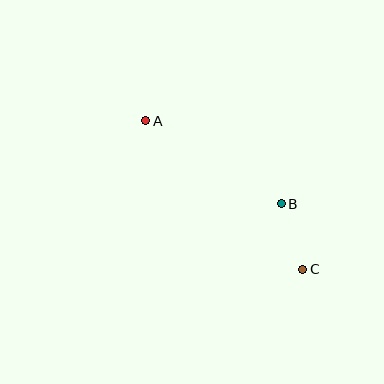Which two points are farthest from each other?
Points A and C are farthest from each other.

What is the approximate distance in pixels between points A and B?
The distance between A and B is approximately 159 pixels.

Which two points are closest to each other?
Points B and C are closest to each other.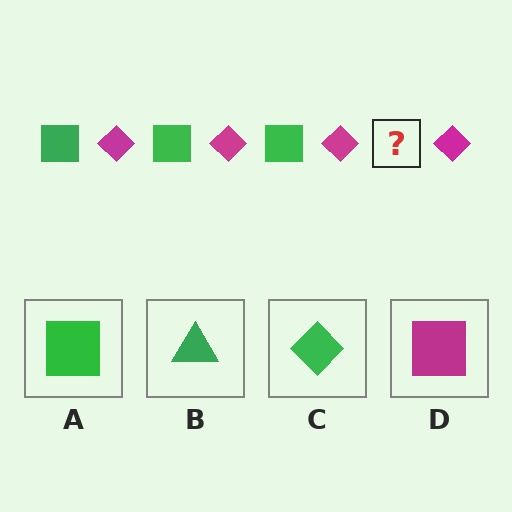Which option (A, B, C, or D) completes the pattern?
A.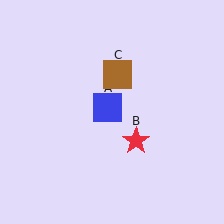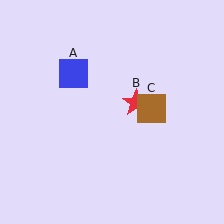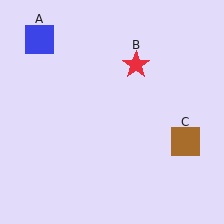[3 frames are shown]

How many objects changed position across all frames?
3 objects changed position: blue square (object A), red star (object B), brown square (object C).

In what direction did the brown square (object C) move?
The brown square (object C) moved down and to the right.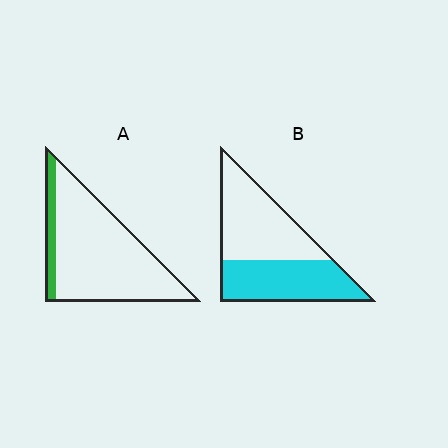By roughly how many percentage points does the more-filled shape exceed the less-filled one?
By roughly 35 percentage points (B over A).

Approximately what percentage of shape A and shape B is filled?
A is approximately 15% and B is approximately 45%.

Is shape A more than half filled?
No.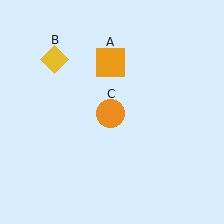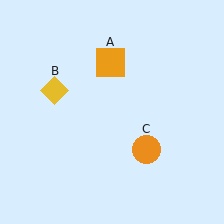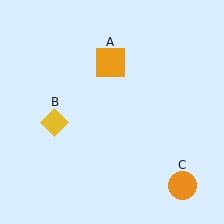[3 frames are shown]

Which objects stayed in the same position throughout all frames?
Orange square (object A) remained stationary.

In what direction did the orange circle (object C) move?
The orange circle (object C) moved down and to the right.